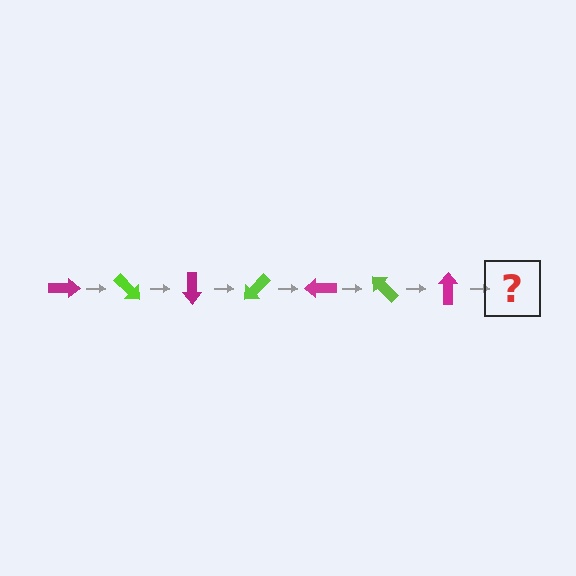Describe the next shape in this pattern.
It should be a lime arrow, rotated 315 degrees from the start.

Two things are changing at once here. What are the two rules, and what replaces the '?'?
The two rules are that it rotates 45 degrees each step and the color cycles through magenta and lime. The '?' should be a lime arrow, rotated 315 degrees from the start.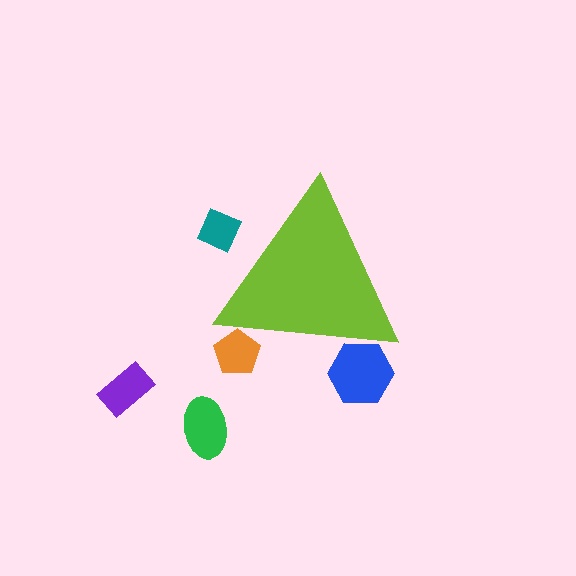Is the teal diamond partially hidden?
Yes, the teal diamond is partially hidden behind the lime triangle.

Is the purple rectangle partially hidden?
No, the purple rectangle is fully visible.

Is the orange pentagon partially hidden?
Yes, the orange pentagon is partially hidden behind the lime triangle.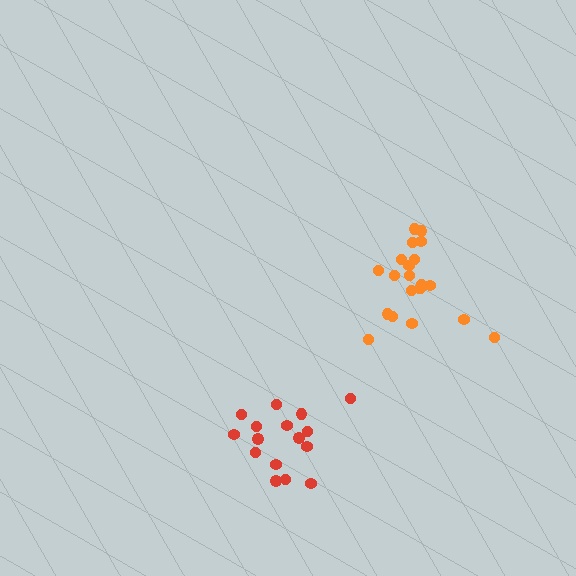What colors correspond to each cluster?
The clusters are colored: orange, red.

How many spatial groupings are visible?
There are 2 spatial groupings.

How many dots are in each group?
Group 1: 21 dots, Group 2: 16 dots (37 total).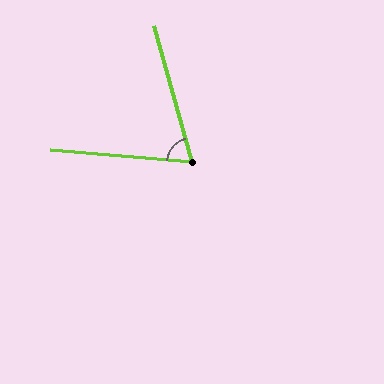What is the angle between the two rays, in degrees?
Approximately 70 degrees.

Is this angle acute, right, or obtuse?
It is acute.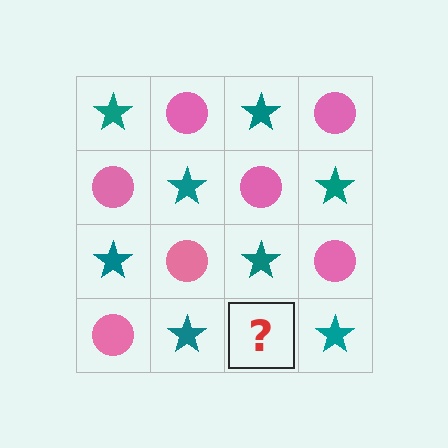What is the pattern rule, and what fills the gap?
The rule is that it alternates teal star and pink circle in a checkerboard pattern. The gap should be filled with a pink circle.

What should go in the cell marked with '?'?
The missing cell should contain a pink circle.